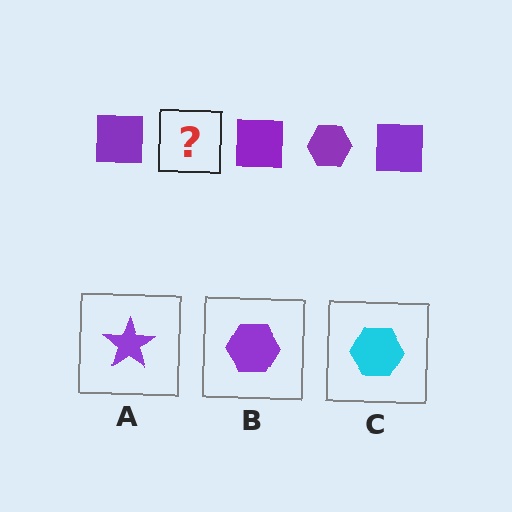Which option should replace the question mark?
Option B.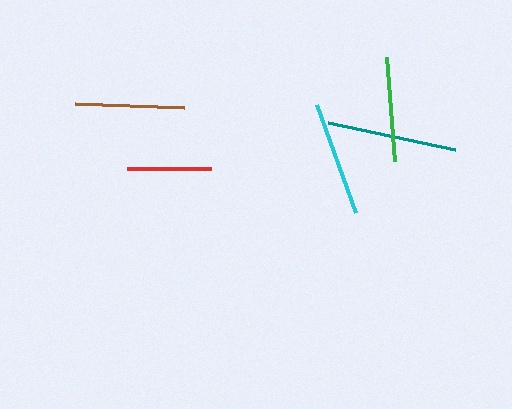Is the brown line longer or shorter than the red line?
The brown line is longer than the red line.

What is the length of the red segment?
The red segment is approximately 84 pixels long.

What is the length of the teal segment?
The teal segment is approximately 129 pixels long.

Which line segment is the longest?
The teal line is the longest at approximately 129 pixels.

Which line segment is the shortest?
The red line is the shortest at approximately 84 pixels.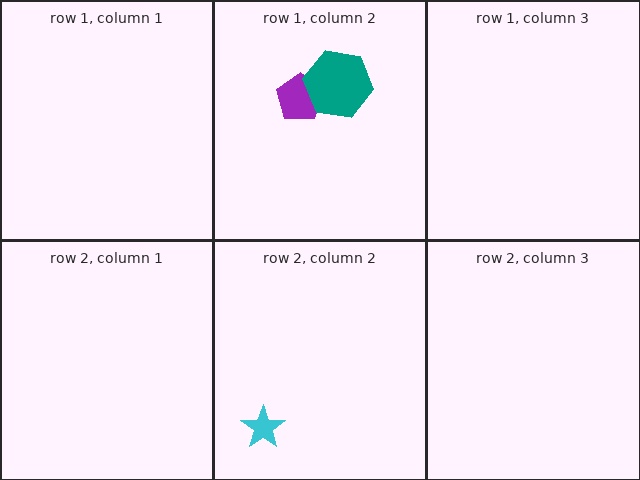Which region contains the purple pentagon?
The row 1, column 2 region.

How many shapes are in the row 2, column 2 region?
1.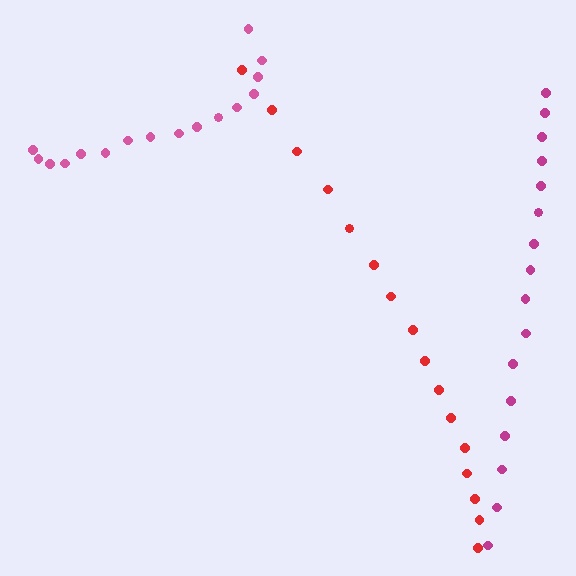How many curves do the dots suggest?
There are 3 distinct paths.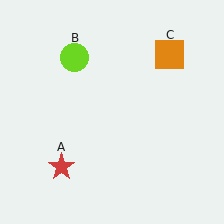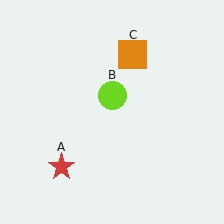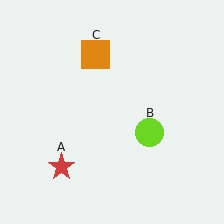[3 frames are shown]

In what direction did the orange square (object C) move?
The orange square (object C) moved left.